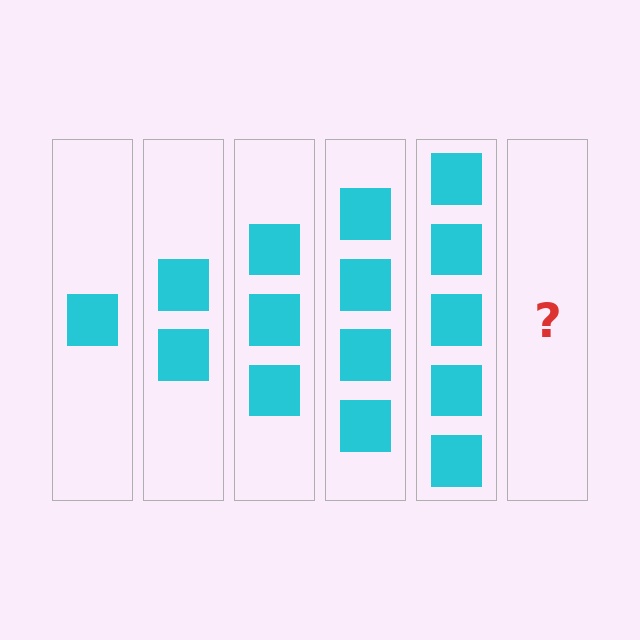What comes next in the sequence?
The next element should be 6 squares.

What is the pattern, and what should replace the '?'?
The pattern is that each step adds one more square. The '?' should be 6 squares.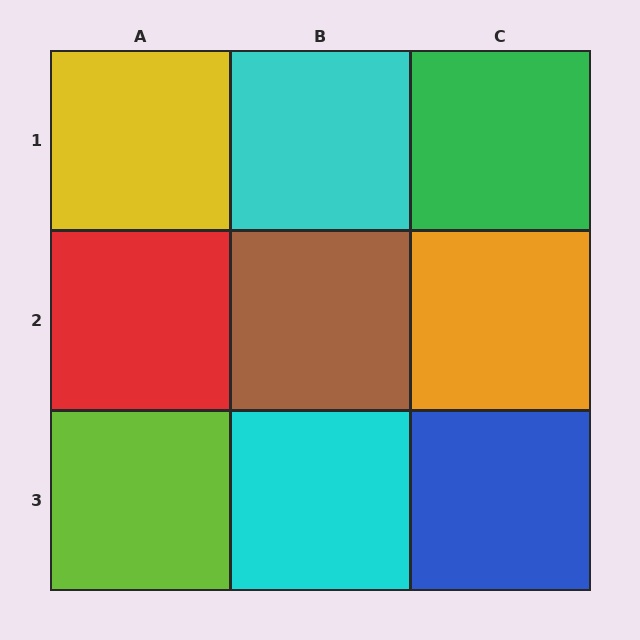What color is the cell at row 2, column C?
Orange.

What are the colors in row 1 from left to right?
Yellow, cyan, green.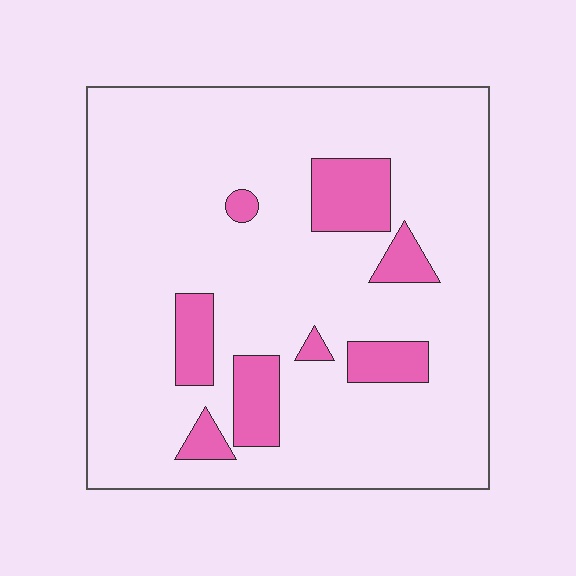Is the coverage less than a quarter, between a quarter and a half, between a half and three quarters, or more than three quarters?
Less than a quarter.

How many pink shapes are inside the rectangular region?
8.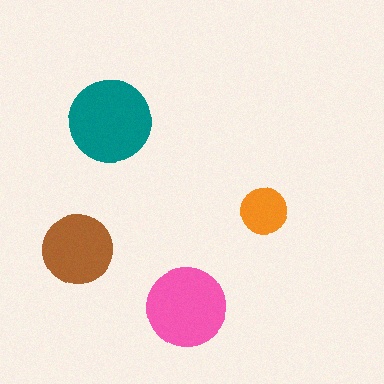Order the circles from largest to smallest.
the teal one, the pink one, the brown one, the orange one.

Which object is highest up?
The teal circle is topmost.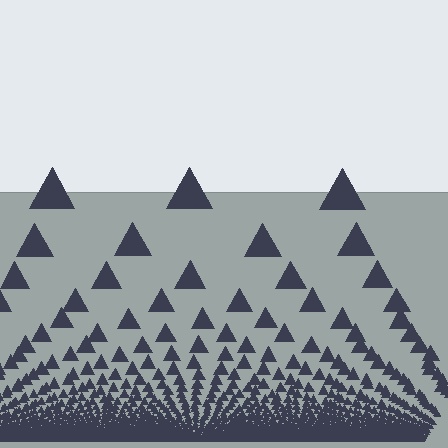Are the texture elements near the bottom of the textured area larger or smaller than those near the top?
Smaller. The gradient is inverted — elements near the bottom are smaller and denser.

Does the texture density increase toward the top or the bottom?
Density increases toward the bottom.